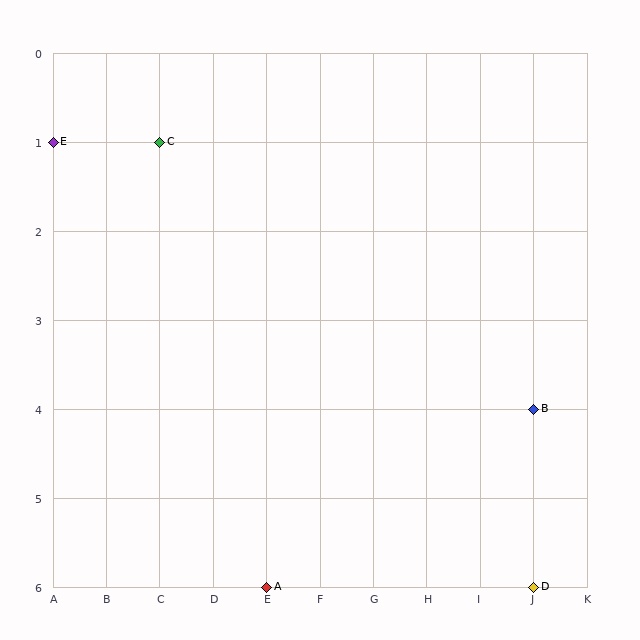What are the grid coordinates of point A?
Point A is at grid coordinates (E, 6).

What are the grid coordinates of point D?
Point D is at grid coordinates (J, 6).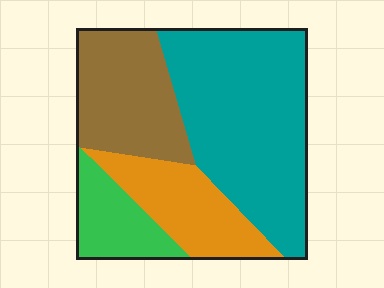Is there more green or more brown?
Brown.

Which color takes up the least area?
Green, at roughly 15%.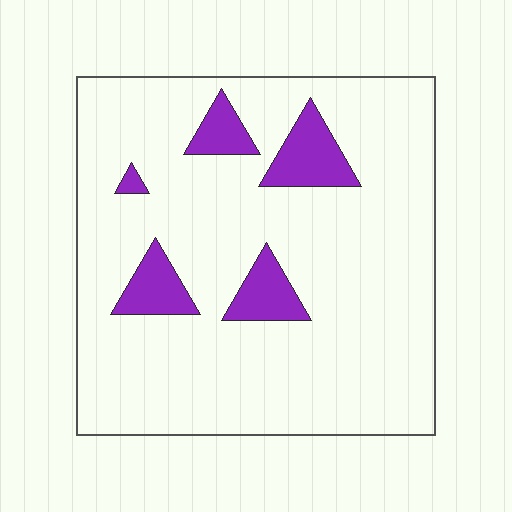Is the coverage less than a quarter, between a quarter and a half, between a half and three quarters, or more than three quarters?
Less than a quarter.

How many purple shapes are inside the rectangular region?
5.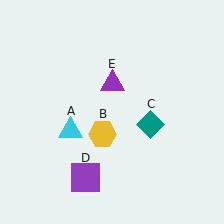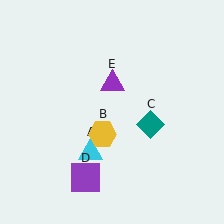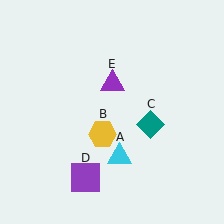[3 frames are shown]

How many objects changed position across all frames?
1 object changed position: cyan triangle (object A).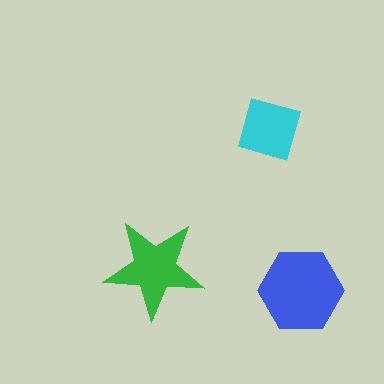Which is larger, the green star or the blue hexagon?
The blue hexagon.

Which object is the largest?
The blue hexagon.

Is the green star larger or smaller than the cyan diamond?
Larger.